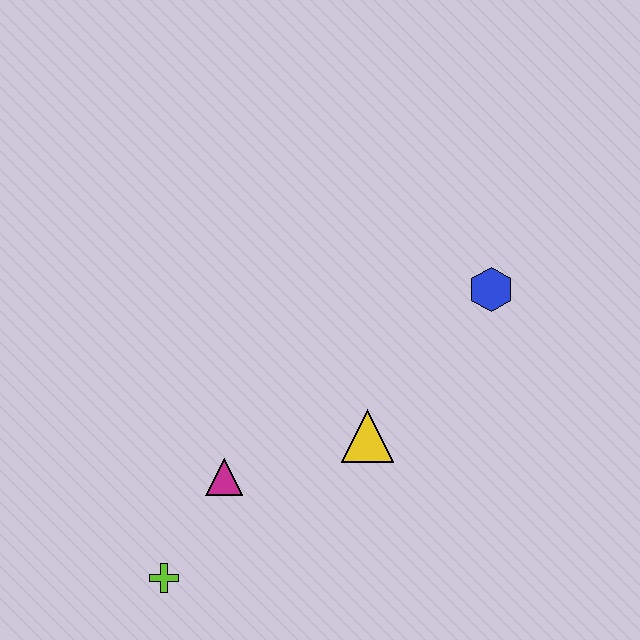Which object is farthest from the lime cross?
The blue hexagon is farthest from the lime cross.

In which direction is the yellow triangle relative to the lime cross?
The yellow triangle is to the right of the lime cross.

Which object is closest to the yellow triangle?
The magenta triangle is closest to the yellow triangle.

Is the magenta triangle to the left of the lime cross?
No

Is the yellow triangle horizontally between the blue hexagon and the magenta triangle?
Yes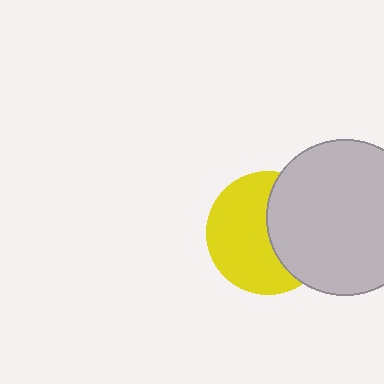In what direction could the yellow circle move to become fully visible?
The yellow circle could move left. That would shift it out from behind the light gray circle entirely.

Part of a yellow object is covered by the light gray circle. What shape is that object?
It is a circle.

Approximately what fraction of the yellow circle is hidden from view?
Roughly 42% of the yellow circle is hidden behind the light gray circle.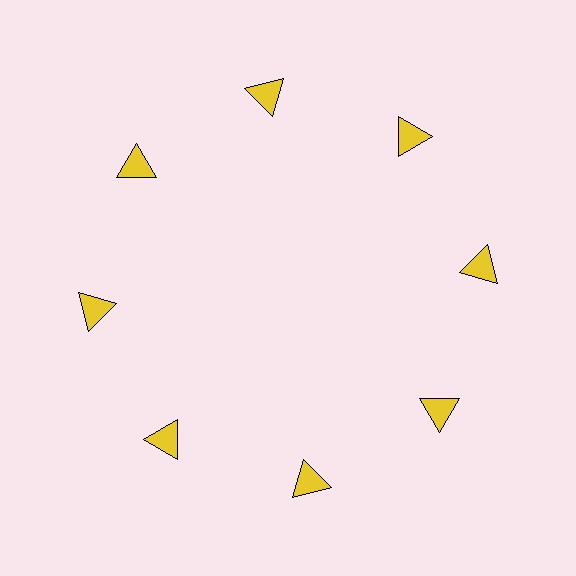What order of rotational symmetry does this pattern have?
This pattern has 8-fold rotational symmetry.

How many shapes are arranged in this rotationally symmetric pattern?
There are 8 shapes, arranged in 8 groups of 1.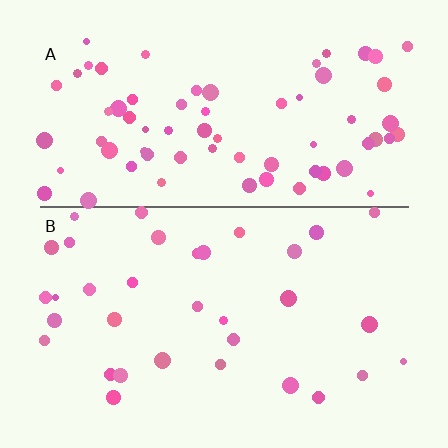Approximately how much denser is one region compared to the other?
Approximately 2.1× — region A over region B.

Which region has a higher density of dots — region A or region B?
A (the top).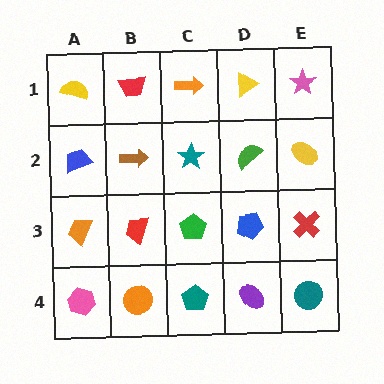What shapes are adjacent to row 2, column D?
A yellow triangle (row 1, column D), a blue pentagon (row 3, column D), a teal star (row 2, column C), a yellow ellipse (row 2, column E).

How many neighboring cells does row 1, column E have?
2.